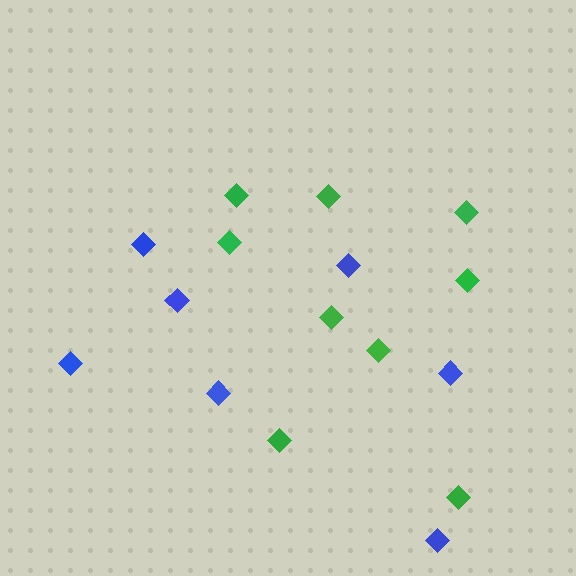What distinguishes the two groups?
There are 2 groups: one group of green diamonds (9) and one group of blue diamonds (7).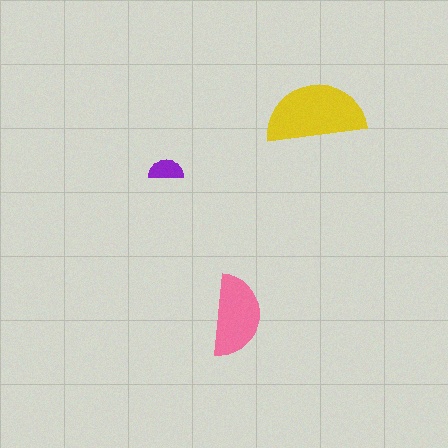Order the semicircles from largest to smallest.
the yellow one, the pink one, the purple one.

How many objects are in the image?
There are 3 objects in the image.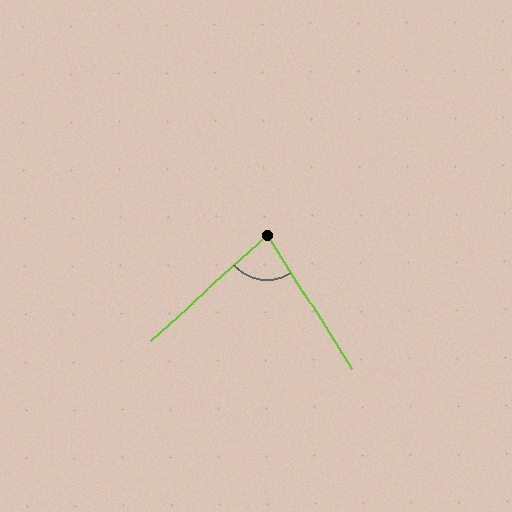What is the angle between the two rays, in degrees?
Approximately 80 degrees.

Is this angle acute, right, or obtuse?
It is acute.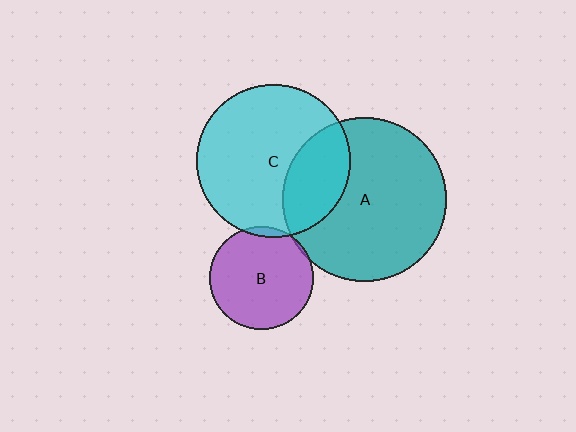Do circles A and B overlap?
Yes.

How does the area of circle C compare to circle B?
Approximately 2.2 times.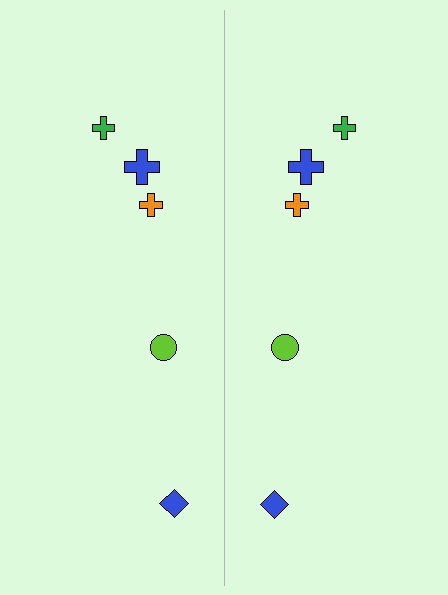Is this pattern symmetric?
Yes, this pattern has bilateral (reflection) symmetry.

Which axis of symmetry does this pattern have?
The pattern has a vertical axis of symmetry running through the center of the image.